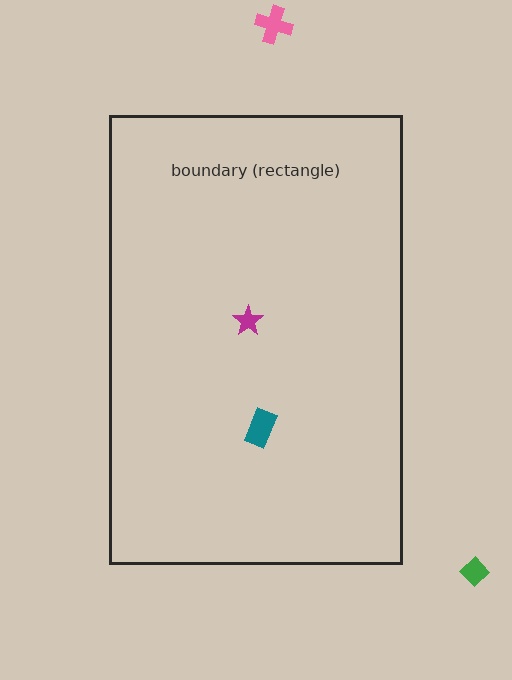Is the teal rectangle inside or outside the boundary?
Inside.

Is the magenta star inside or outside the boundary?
Inside.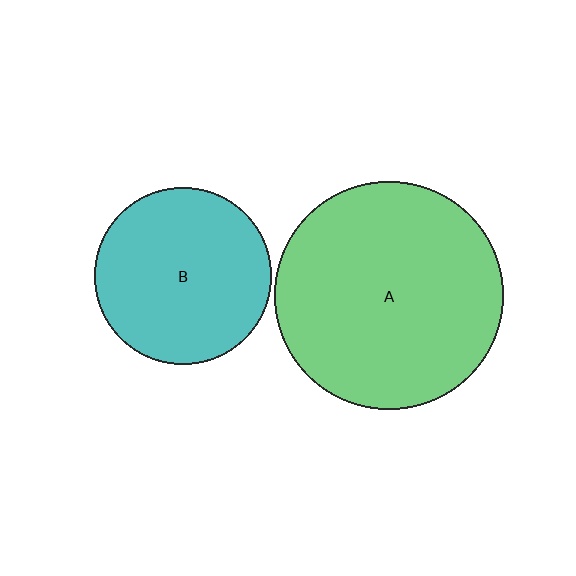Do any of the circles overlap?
No, none of the circles overlap.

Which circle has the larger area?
Circle A (green).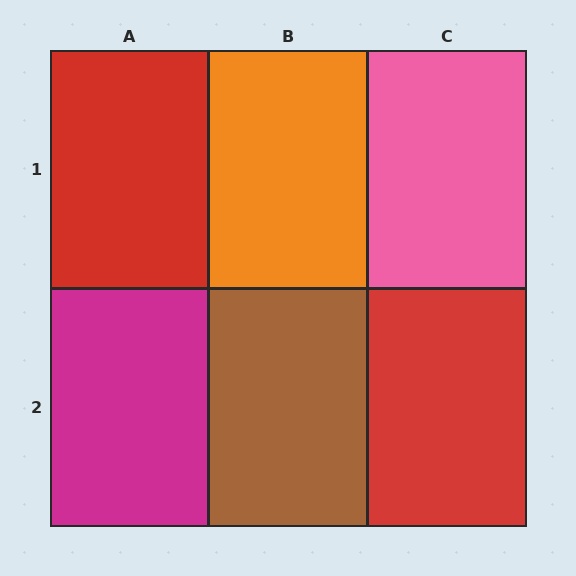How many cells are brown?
1 cell is brown.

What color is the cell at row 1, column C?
Pink.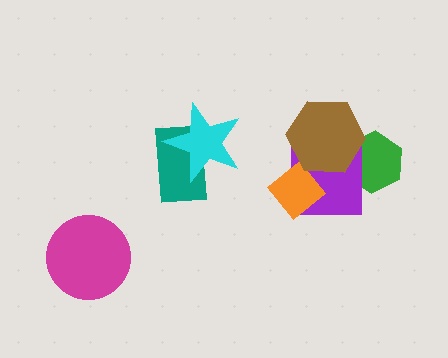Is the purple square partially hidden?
Yes, it is partially covered by another shape.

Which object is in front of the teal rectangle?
The cyan star is in front of the teal rectangle.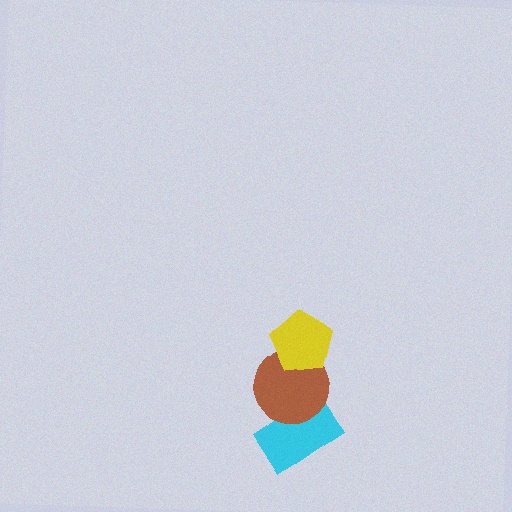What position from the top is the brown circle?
The brown circle is 2nd from the top.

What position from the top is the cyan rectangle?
The cyan rectangle is 3rd from the top.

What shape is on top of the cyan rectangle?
The brown circle is on top of the cyan rectangle.